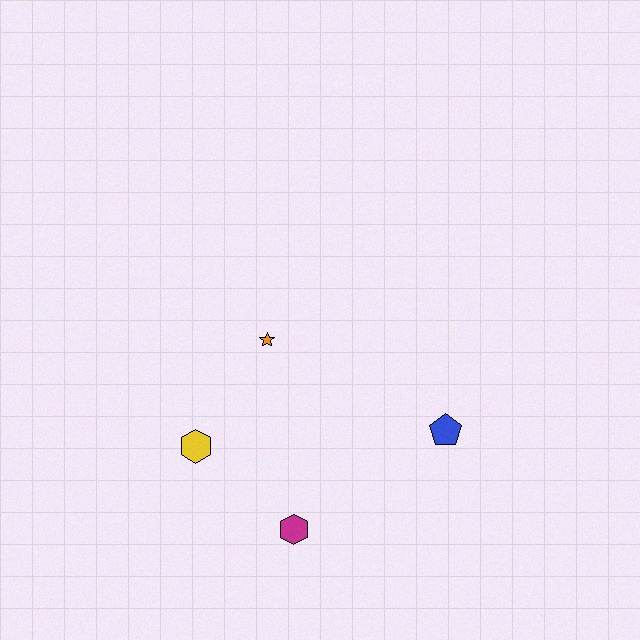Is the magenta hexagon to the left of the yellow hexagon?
No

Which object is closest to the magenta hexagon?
The yellow hexagon is closest to the magenta hexagon.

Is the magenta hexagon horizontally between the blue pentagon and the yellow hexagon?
Yes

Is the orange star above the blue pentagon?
Yes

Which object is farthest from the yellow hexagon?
The blue pentagon is farthest from the yellow hexagon.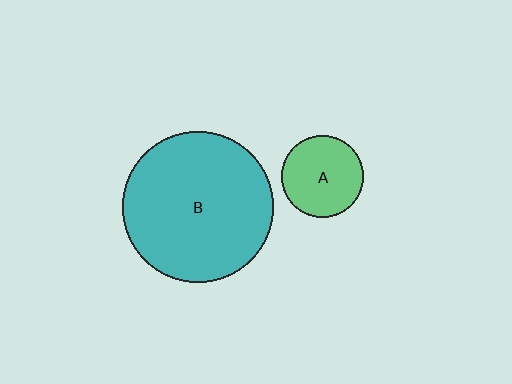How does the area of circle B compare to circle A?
Approximately 3.4 times.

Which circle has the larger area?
Circle B (teal).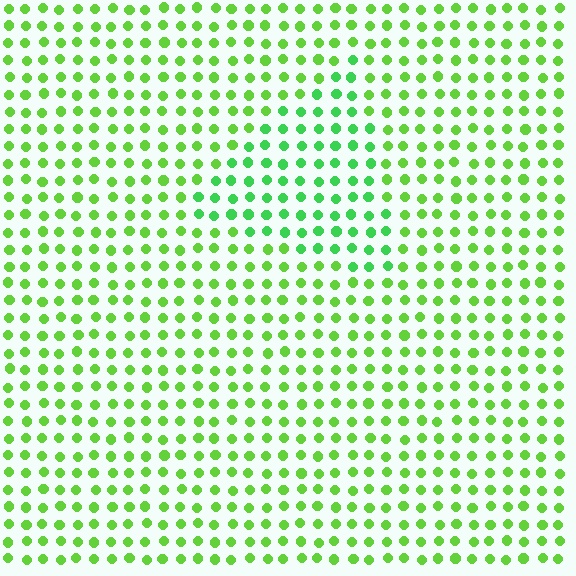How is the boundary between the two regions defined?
The boundary is defined purely by a slight shift in hue (about 25 degrees). Spacing, size, and orientation are identical on both sides.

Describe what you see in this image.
The image is filled with small lime elements in a uniform arrangement. A triangle-shaped region is visible where the elements are tinted to a slightly different hue, forming a subtle color boundary.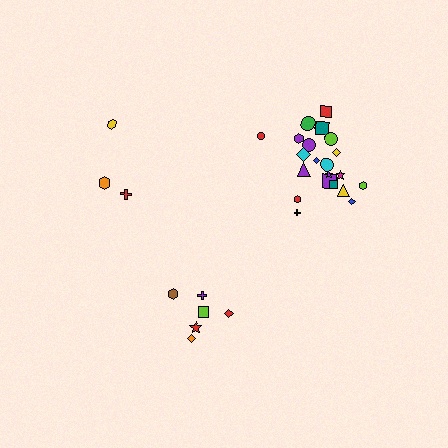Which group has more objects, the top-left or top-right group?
The top-right group.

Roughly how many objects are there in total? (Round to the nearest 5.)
Roughly 30 objects in total.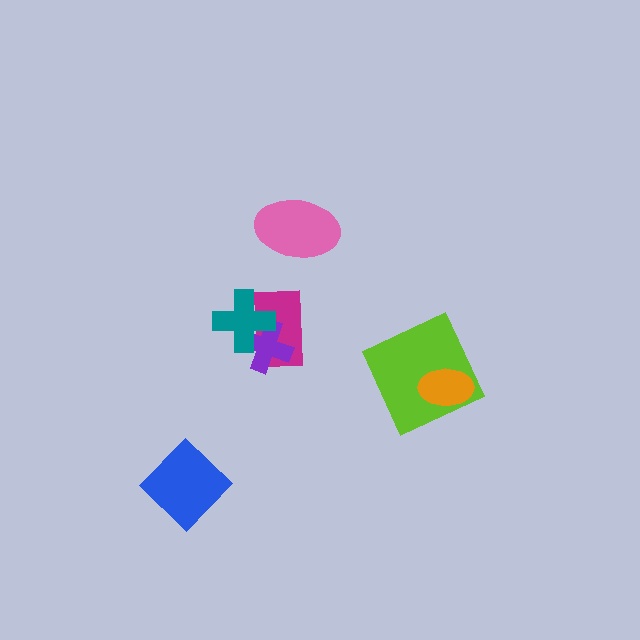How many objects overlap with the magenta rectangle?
2 objects overlap with the magenta rectangle.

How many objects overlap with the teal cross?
2 objects overlap with the teal cross.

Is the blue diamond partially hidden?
No, no other shape covers it.